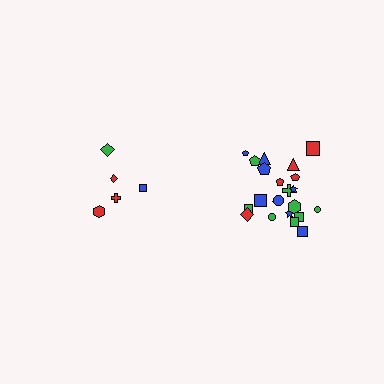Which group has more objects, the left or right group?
The right group.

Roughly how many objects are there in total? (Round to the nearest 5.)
Roughly 25 objects in total.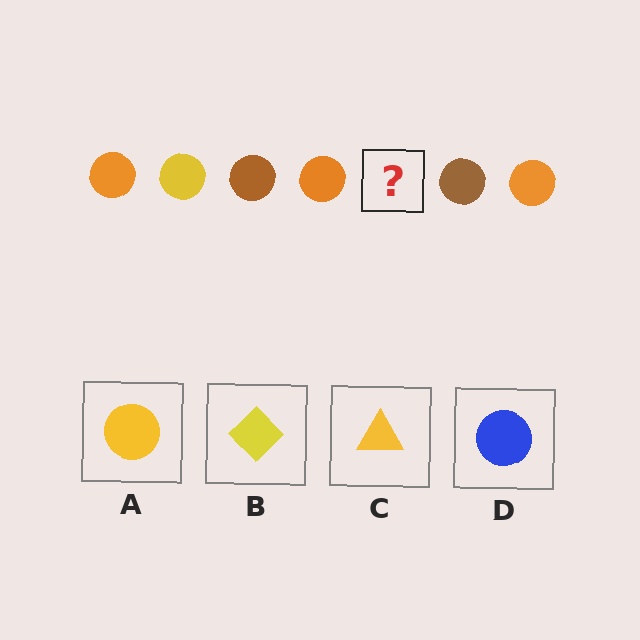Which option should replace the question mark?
Option A.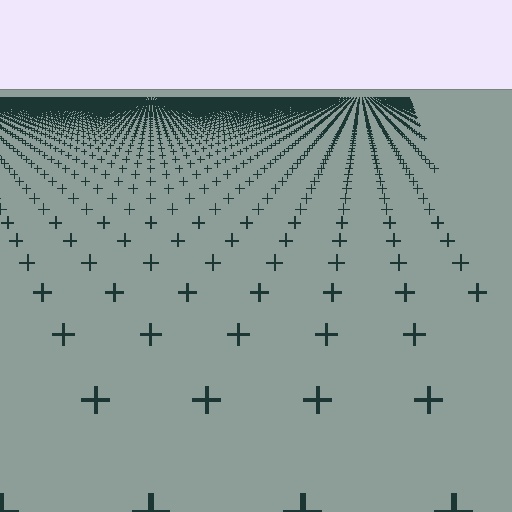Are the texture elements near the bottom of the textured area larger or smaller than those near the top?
Larger. Near the bottom, elements are closer to the viewer and appear at a bigger on-screen size.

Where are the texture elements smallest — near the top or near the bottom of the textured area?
Near the top.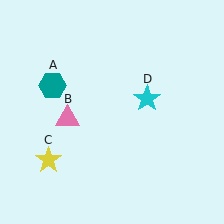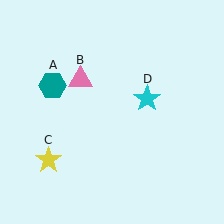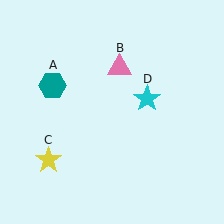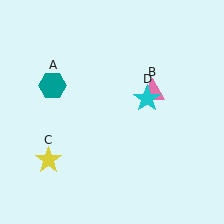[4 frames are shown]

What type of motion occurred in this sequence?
The pink triangle (object B) rotated clockwise around the center of the scene.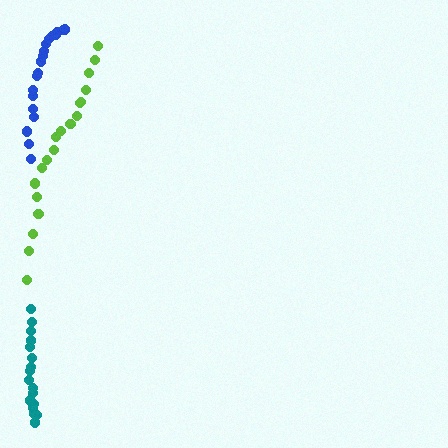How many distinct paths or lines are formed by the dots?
There are 3 distinct paths.